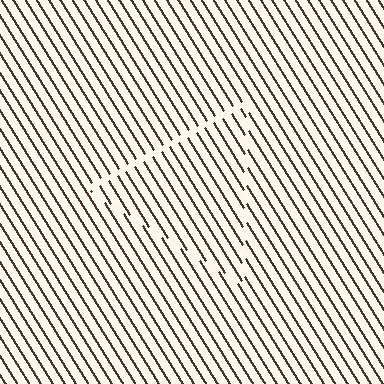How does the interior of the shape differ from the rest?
The interior of the shape contains the same grating, shifted by half a period — the contour is defined by the phase discontinuity where line-ends from the inner and outer gratings abut.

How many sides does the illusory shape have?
3 sides — the line-ends trace a triangle.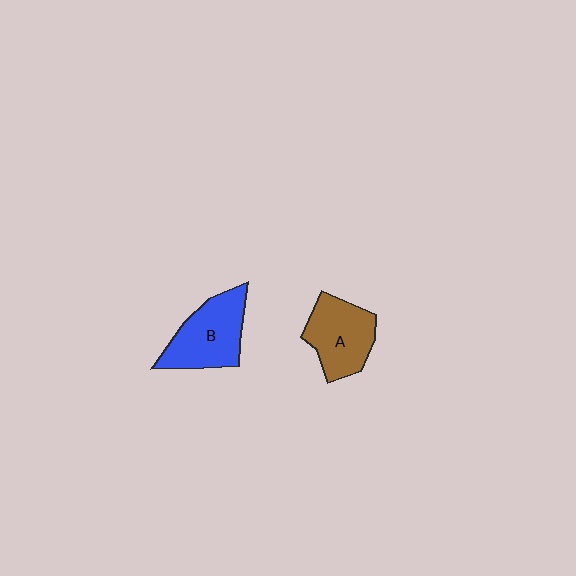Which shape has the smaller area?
Shape A (brown).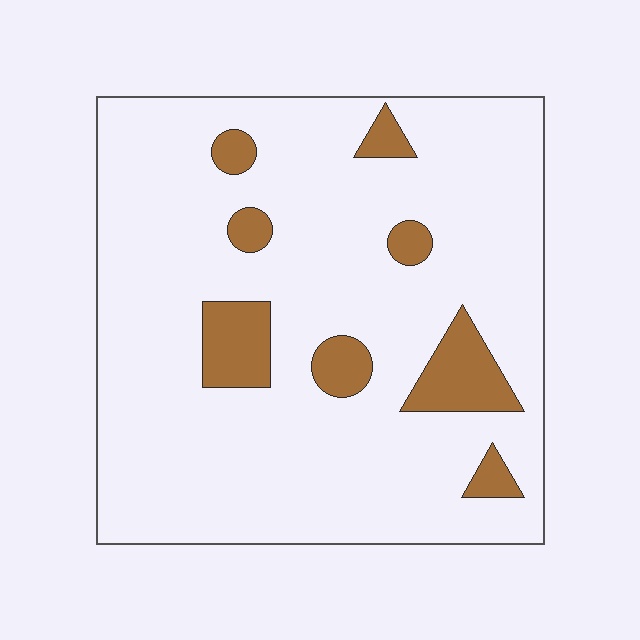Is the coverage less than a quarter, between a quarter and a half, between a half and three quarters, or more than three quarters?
Less than a quarter.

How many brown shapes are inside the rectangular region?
8.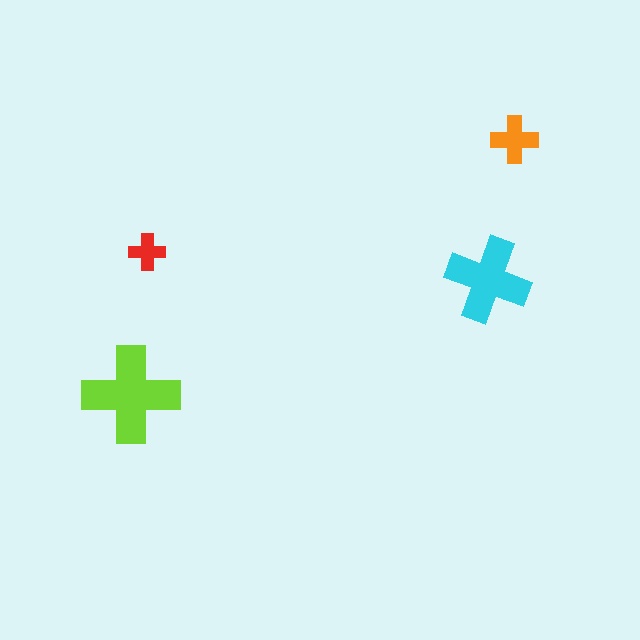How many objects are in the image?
There are 4 objects in the image.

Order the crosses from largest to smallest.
the lime one, the cyan one, the orange one, the red one.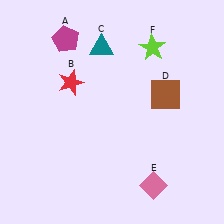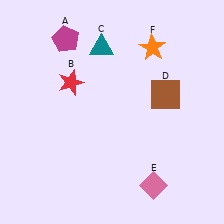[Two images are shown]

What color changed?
The star (F) changed from lime in Image 1 to orange in Image 2.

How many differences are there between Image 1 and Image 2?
There is 1 difference between the two images.